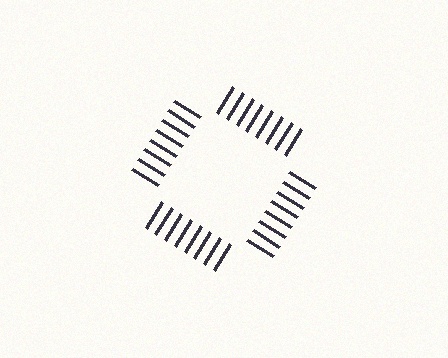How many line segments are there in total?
32 — 8 along each of the 4 edges.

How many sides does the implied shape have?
4 sides — the line-ends trace a square.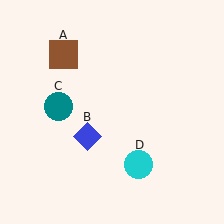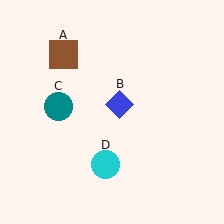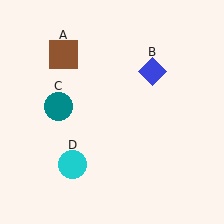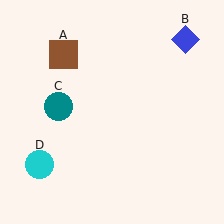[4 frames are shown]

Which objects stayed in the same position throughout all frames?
Brown square (object A) and teal circle (object C) remained stationary.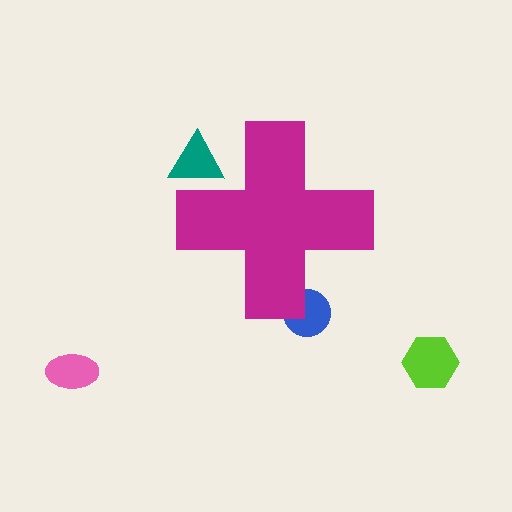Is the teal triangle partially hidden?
Yes, the teal triangle is partially hidden behind the magenta cross.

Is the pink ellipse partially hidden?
No, the pink ellipse is fully visible.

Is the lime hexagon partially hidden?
No, the lime hexagon is fully visible.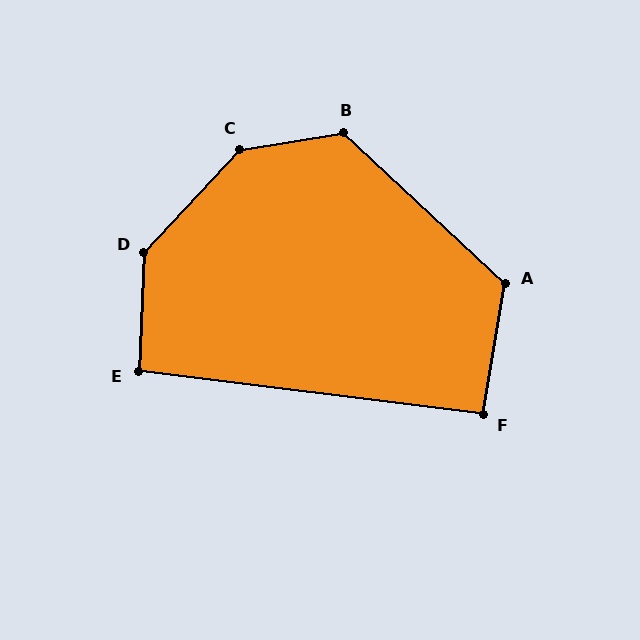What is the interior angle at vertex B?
Approximately 128 degrees (obtuse).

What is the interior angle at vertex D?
Approximately 140 degrees (obtuse).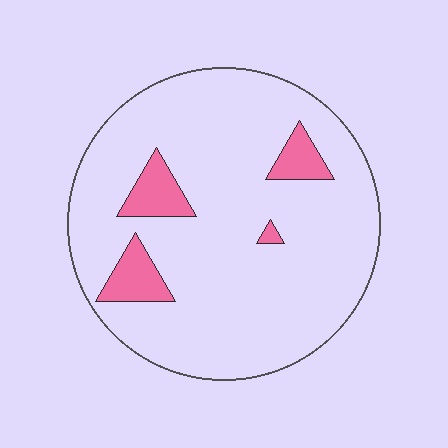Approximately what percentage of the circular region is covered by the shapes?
Approximately 10%.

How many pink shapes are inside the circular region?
4.